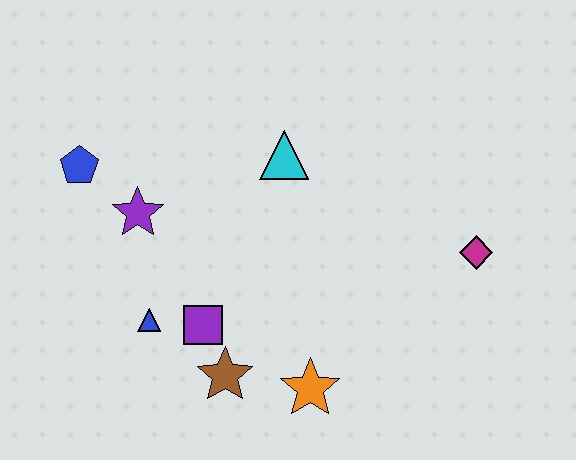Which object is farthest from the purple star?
The magenta diamond is farthest from the purple star.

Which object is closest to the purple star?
The blue pentagon is closest to the purple star.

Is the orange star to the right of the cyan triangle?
Yes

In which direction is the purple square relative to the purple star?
The purple square is below the purple star.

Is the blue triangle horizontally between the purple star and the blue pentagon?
No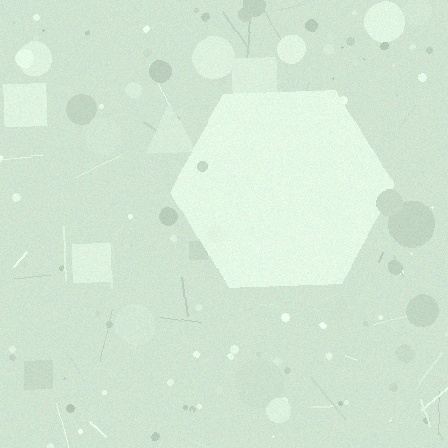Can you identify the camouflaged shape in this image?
The camouflaged shape is a hexagon.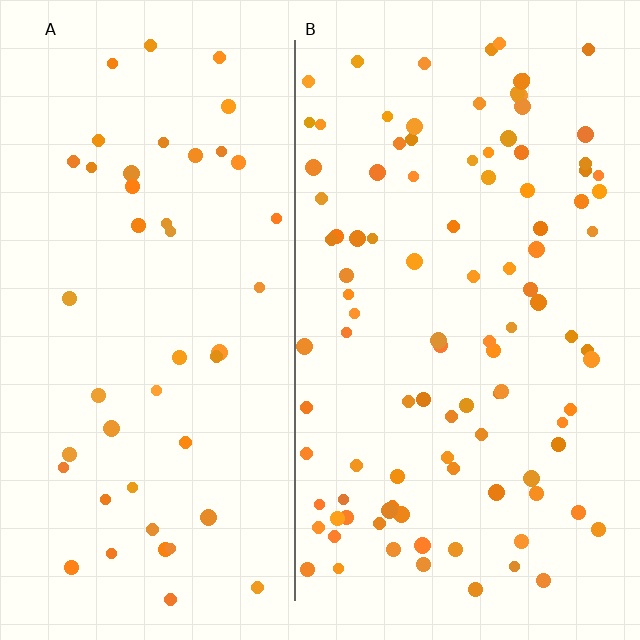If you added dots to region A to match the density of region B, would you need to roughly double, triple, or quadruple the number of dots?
Approximately double.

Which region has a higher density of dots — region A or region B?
B (the right).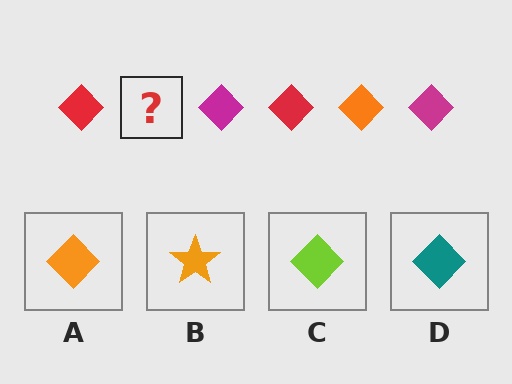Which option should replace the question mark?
Option A.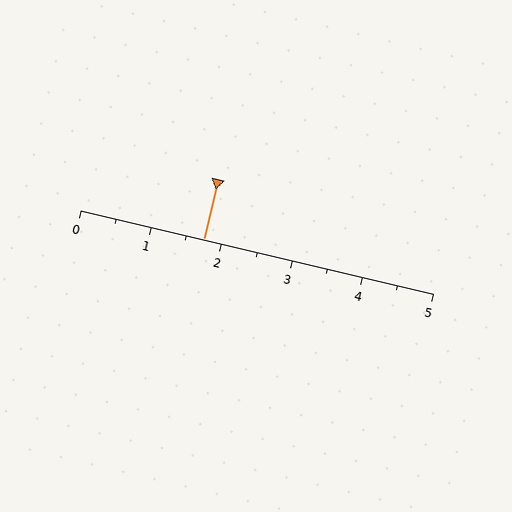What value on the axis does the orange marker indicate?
The marker indicates approximately 1.8.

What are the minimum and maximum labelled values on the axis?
The axis runs from 0 to 5.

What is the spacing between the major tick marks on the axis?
The major ticks are spaced 1 apart.